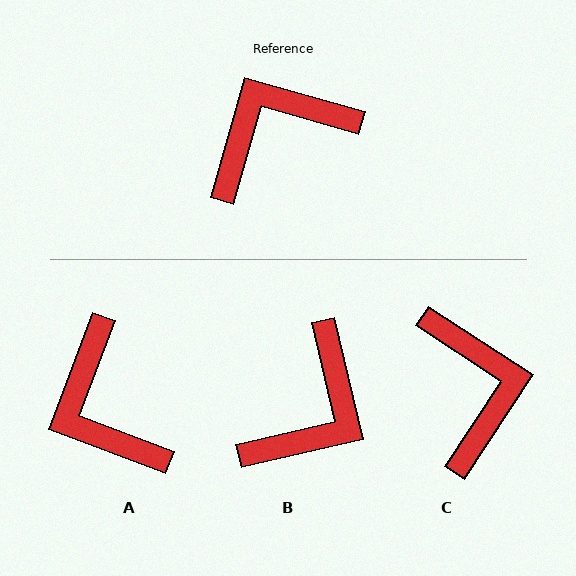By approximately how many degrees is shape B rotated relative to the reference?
Approximately 151 degrees clockwise.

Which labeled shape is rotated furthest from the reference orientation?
B, about 151 degrees away.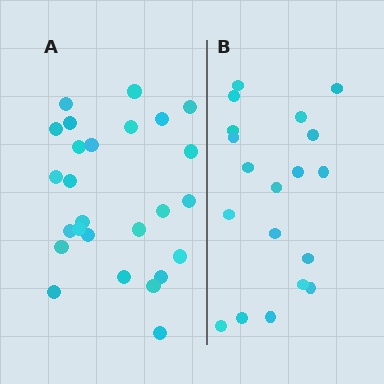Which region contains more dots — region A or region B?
Region A (the left region) has more dots.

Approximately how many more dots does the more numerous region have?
Region A has roughly 8 or so more dots than region B.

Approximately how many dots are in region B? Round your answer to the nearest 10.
About 20 dots. (The exact count is 19, which rounds to 20.)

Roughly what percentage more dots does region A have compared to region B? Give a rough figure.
About 35% more.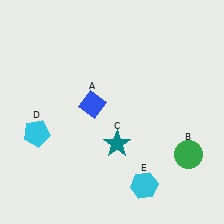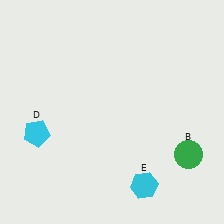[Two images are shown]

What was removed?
The blue diamond (A), the teal star (C) were removed in Image 2.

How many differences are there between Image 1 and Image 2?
There are 2 differences between the two images.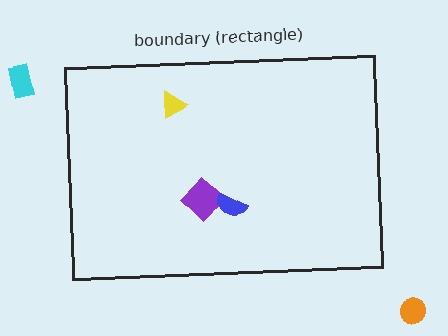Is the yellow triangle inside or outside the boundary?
Inside.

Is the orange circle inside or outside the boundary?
Outside.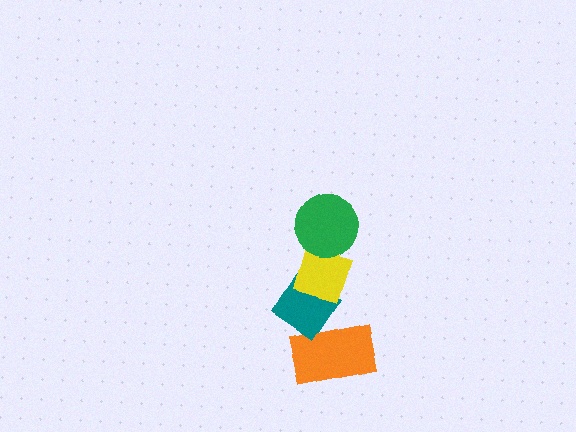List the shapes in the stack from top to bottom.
From top to bottom: the green circle, the yellow diamond, the teal diamond, the orange rectangle.